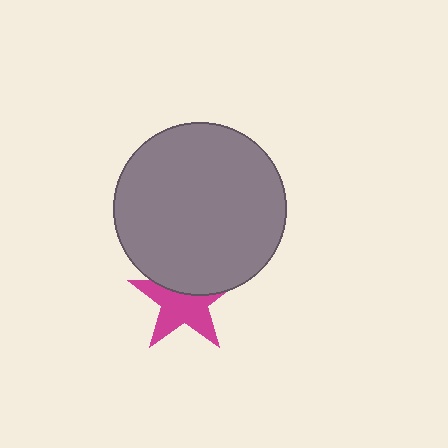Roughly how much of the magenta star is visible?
About half of it is visible (roughly 62%).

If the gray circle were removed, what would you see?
You would see the complete magenta star.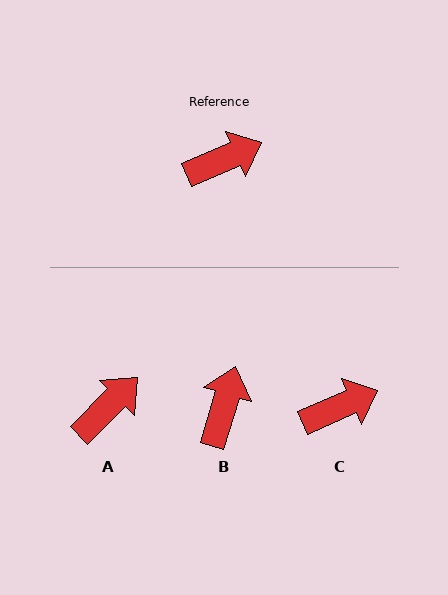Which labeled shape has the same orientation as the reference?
C.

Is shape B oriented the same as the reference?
No, it is off by about 50 degrees.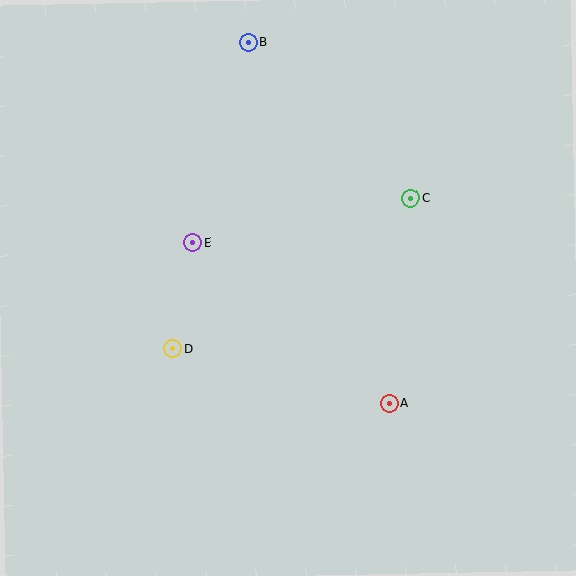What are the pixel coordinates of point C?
Point C is at (411, 199).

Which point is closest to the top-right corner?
Point C is closest to the top-right corner.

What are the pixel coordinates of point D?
Point D is at (173, 349).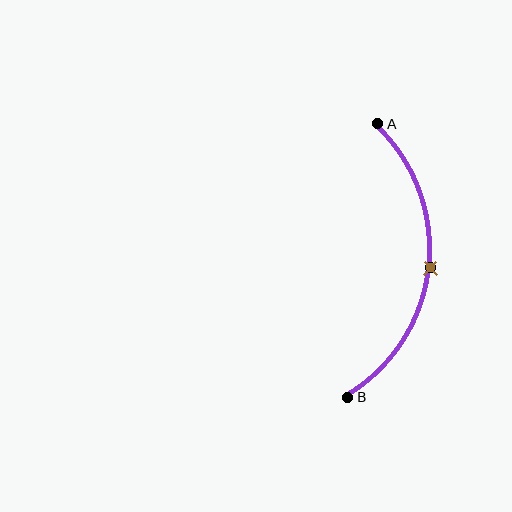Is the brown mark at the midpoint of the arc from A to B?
Yes. The brown mark lies on the arc at equal arc-length from both A and B — it is the arc midpoint.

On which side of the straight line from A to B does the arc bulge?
The arc bulges to the right of the straight line connecting A and B.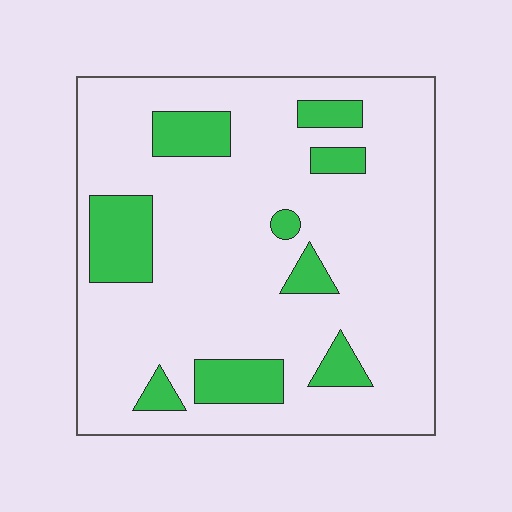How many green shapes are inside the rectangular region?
9.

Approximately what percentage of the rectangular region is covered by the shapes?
Approximately 15%.